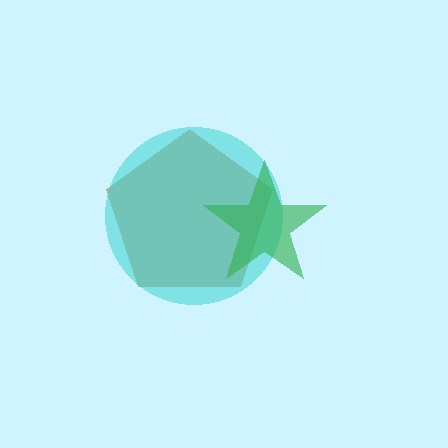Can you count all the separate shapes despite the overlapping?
Yes, there are 3 separate shapes.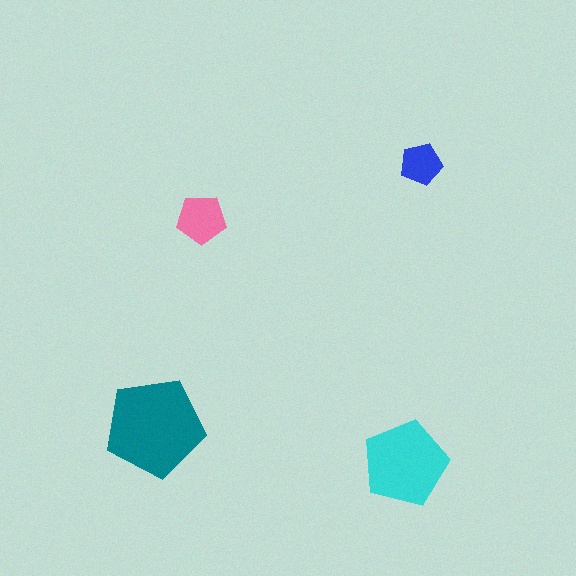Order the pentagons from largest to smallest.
the teal one, the cyan one, the pink one, the blue one.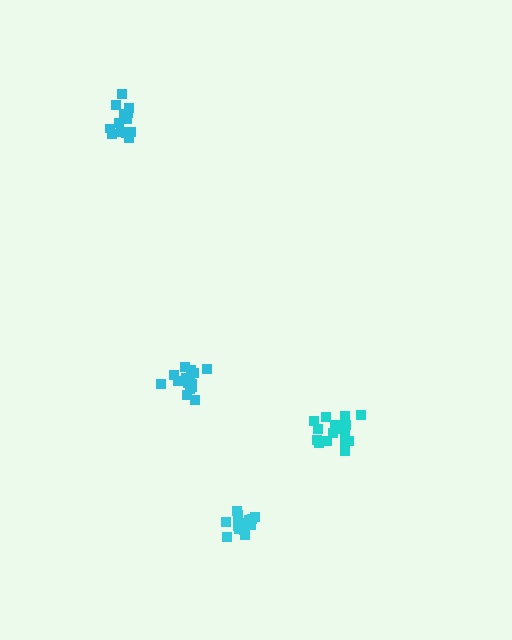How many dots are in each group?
Group 1: 15 dots, Group 2: 16 dots, Group 3: 17 dots, Group 4: 15 dots (63 total).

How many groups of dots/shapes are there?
There are 4 groups.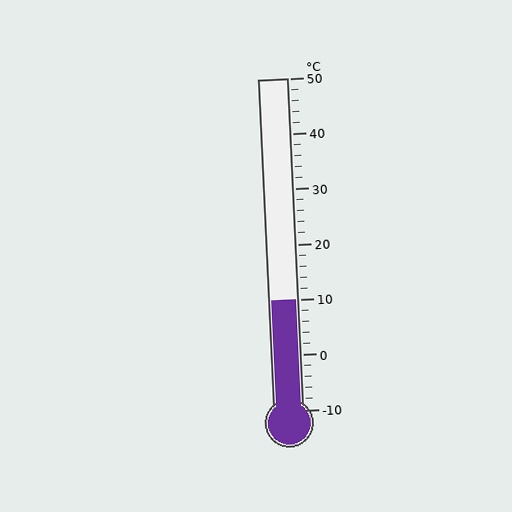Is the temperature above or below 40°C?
The temperature is below 40°C.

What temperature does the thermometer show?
The thermometer shows approximately 10°C.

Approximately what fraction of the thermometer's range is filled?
The thermometer is filled to approximately 35% of its range.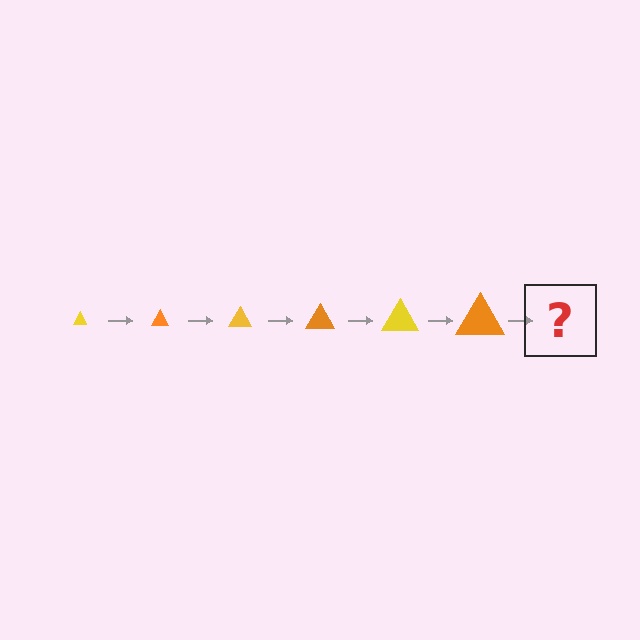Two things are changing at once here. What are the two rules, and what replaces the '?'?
The two rules are that the triangle grows larger each step and the color cycles through yellow and orange. The '?' should be a yellow triangle, larger than the previous one.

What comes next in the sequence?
The next element should be a yellow triangle, larger than the previous one.